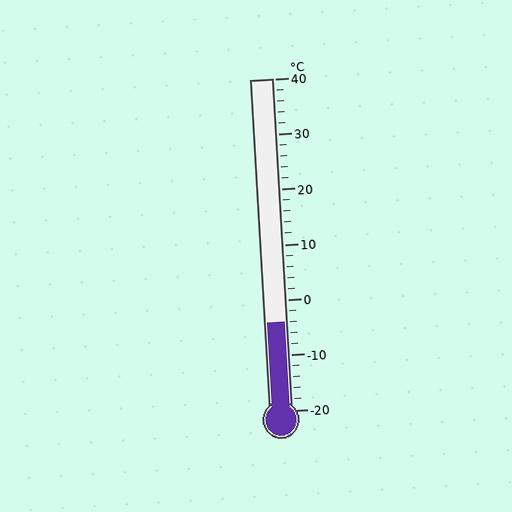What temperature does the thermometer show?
The thermometer shows approximately -4°C.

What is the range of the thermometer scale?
The thermometer scale ranges from -20°C to 40°C.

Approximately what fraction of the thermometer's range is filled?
The thermometer is filled to approximately 25% of its range.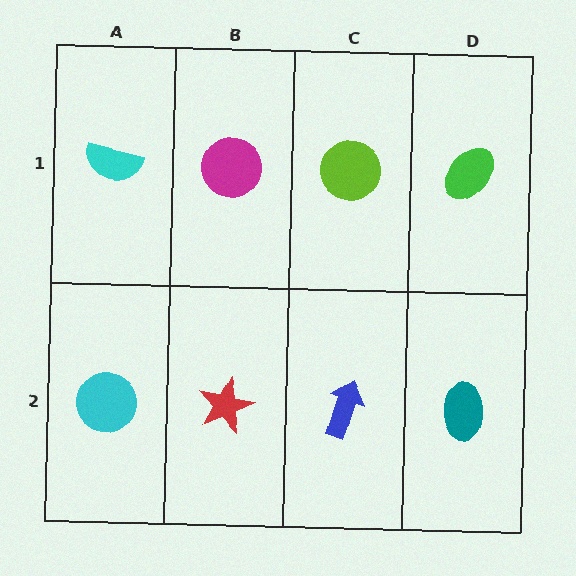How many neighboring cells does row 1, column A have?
2.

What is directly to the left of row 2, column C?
A red star.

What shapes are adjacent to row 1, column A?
A cyan circle (row 2, column A), a magenta circle (row 1, column B).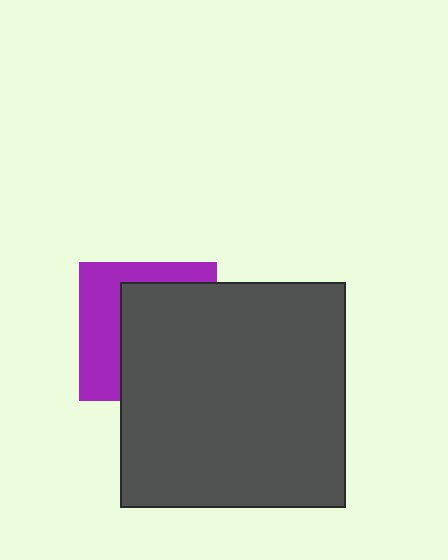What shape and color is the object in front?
The object in front is a dark gray square.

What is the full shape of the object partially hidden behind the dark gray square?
The partially hidden object is a purple square.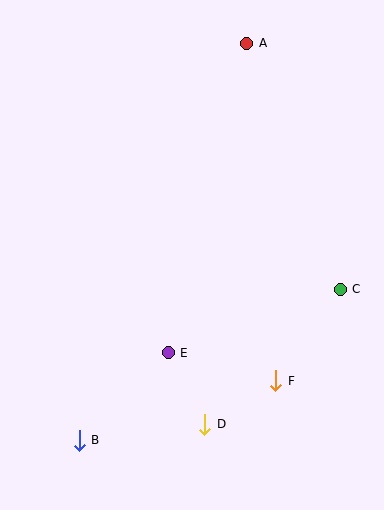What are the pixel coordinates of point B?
Point B is at (79, 440).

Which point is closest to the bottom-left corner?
Point B is closest to the bottom-left corner.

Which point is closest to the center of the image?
Point E at (168, 353) is closest to the center.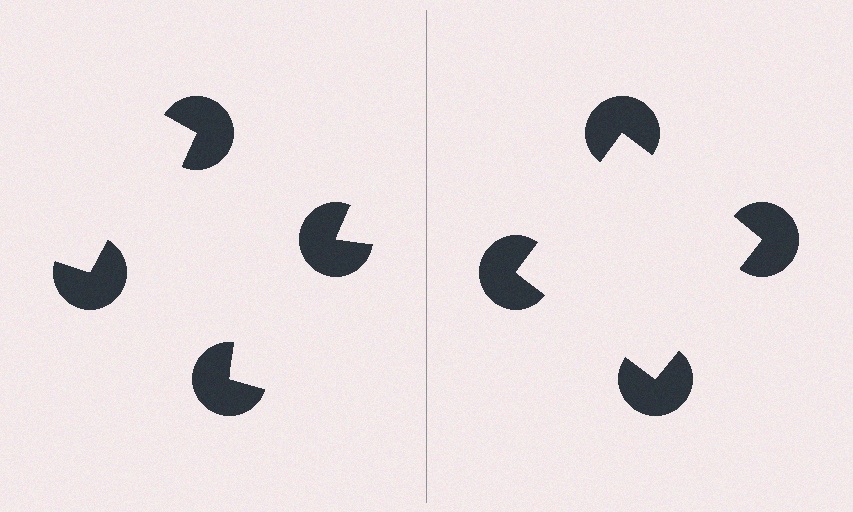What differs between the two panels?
The pac-man discs are positioned identically on both sides; only the wedge orientations differ. On the right they align to a square; on the left they are misaligned.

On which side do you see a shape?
An illusory square appears on the right side. On the left side the wedge cuts are rotated, so no coherent shape forms.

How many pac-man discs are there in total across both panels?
8 — 4 on each side.